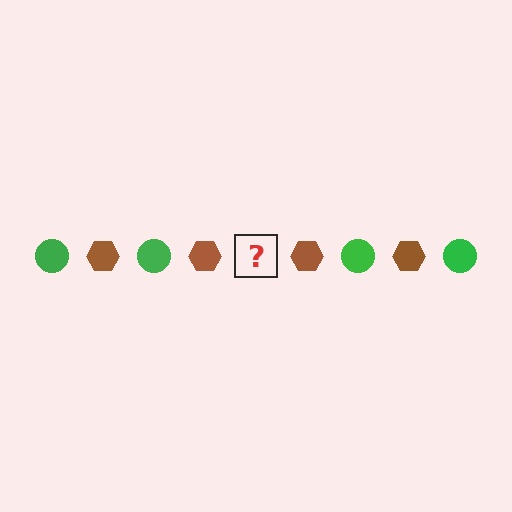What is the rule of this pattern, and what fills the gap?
The rule is that the pattern alternates between green circle and brown hexagon. The gap should be filled with a green circle.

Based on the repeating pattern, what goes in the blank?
The blank should be a green circle.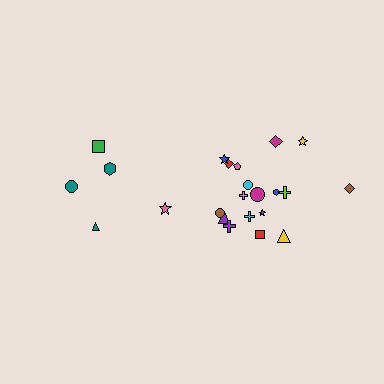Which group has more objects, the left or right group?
The right group.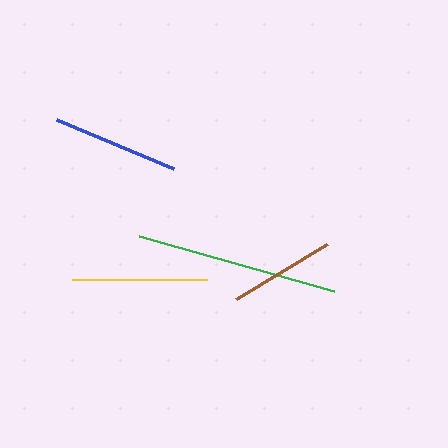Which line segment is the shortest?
The brown line is the shortest at approximately 106 pixels.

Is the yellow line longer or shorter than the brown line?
The yellow line is longer than the brown line.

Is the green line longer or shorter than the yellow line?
The green line is longer than the yellow line.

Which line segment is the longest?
The green line is the longest at approximately 202 pixels.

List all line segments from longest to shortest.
From longest to shortest: green, yellow, blue, brown.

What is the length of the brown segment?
The brown segment is approximately 106 pixels long.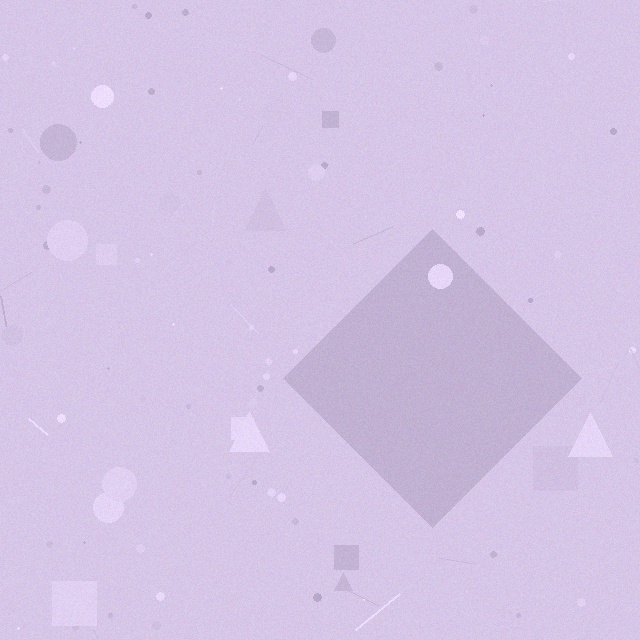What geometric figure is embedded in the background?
A diamond is embedded in the background.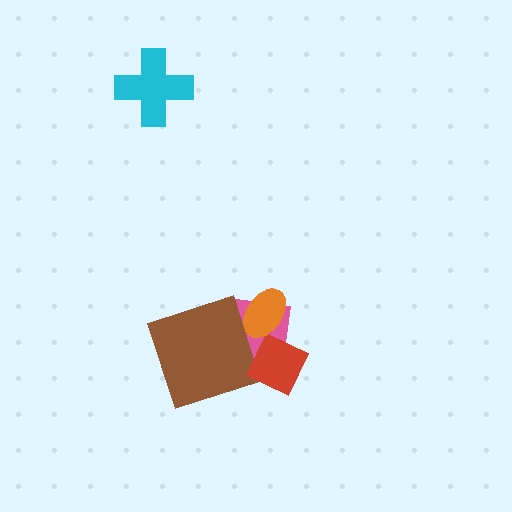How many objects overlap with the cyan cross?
0 objects overlap with the cyan cross.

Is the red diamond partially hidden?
Yes, it is partially covered by another shape.